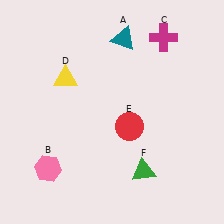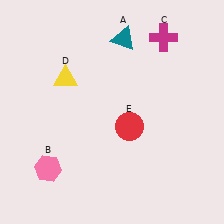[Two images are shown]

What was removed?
The green triangle (F) was removed in Image 2.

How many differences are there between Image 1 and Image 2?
There is 1 difference between the two images.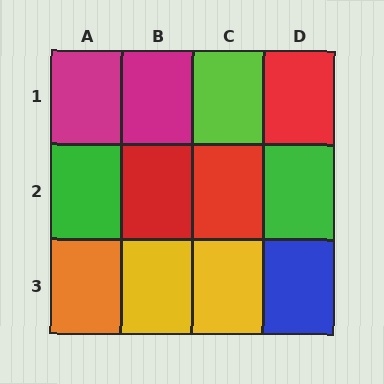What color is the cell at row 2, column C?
Red.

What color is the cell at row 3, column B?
Yellow.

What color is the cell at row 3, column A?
Orange.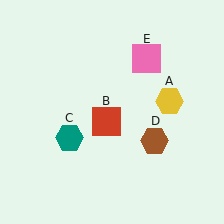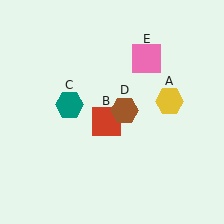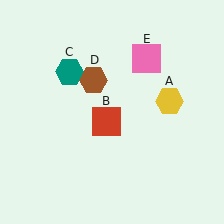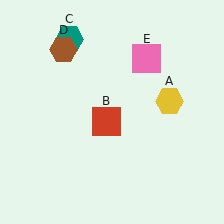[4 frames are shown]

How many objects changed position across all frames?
2 objects changed position: teal hexagon (object C), brown hexagon (object D).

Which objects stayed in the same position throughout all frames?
Yellow hexagon (object A) and red square (object B) and pink square (object E) remained stationary.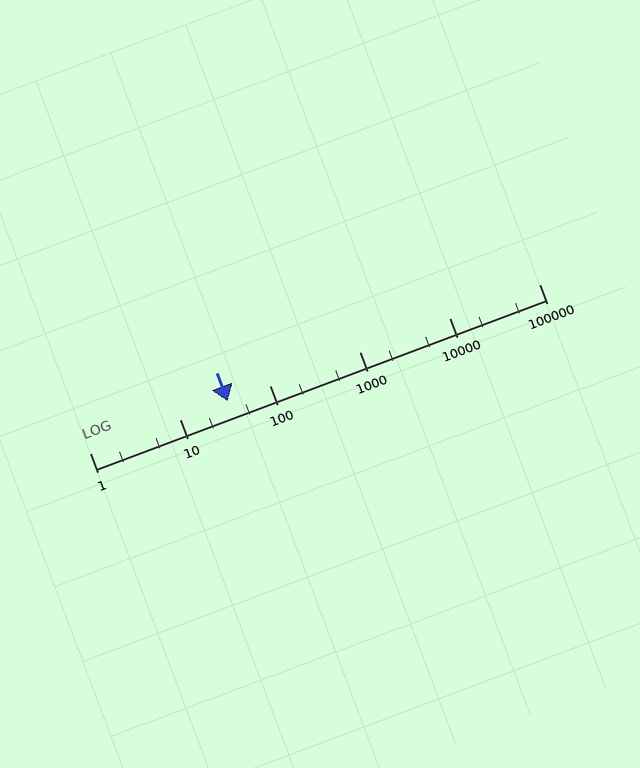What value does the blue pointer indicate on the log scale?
The pointer indicates approximately 34.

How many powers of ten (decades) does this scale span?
The scale spans 5 decades, from 1 to 100000.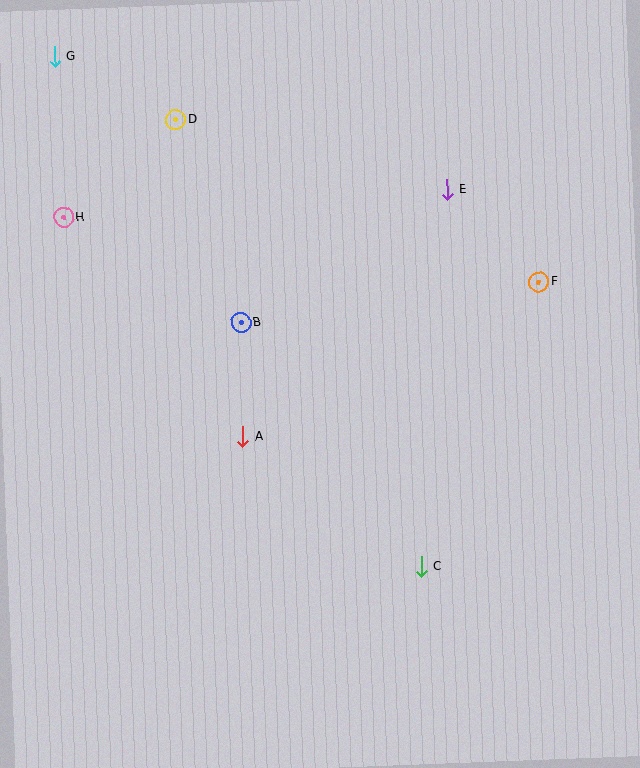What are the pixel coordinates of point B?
Point B is at (241, 323).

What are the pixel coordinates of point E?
Point E is at (447, 190).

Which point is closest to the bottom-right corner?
Point C is closest to the bottom-right corner.